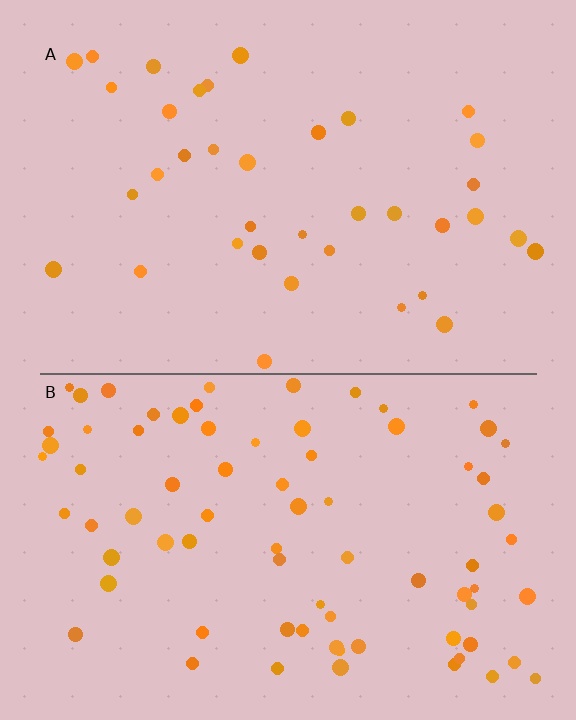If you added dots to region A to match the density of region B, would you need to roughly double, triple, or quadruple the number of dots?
Approximately double.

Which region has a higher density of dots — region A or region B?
B (the bottom).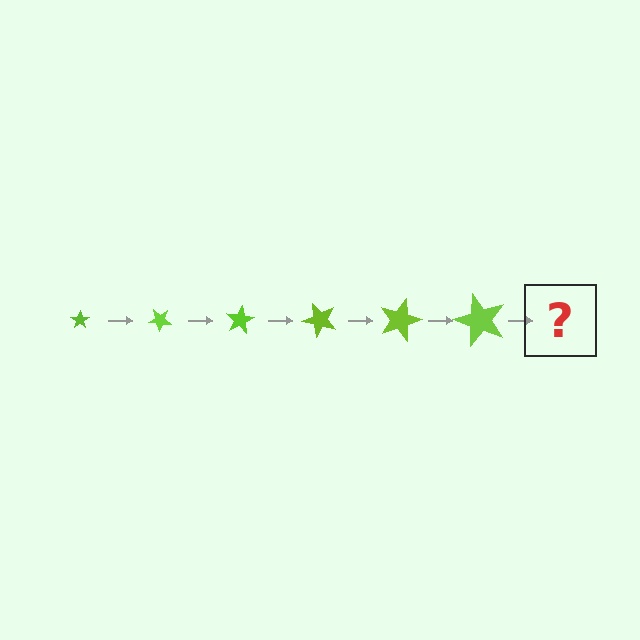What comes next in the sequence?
The next element should be a star, larger than the previous one and rotated 240 degrees from the start.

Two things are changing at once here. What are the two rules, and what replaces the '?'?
The two rules are that the star grows larger each step and it rotates 40 degrees each step. The '?' should be a star, larger than the previous one and rotated 240 degrees from the start.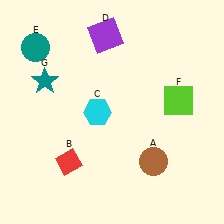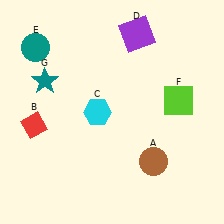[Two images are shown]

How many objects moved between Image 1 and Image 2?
2 objects moved between the two images.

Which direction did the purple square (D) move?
The purple square (D) moved right.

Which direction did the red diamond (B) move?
The red diamond (B) moved up.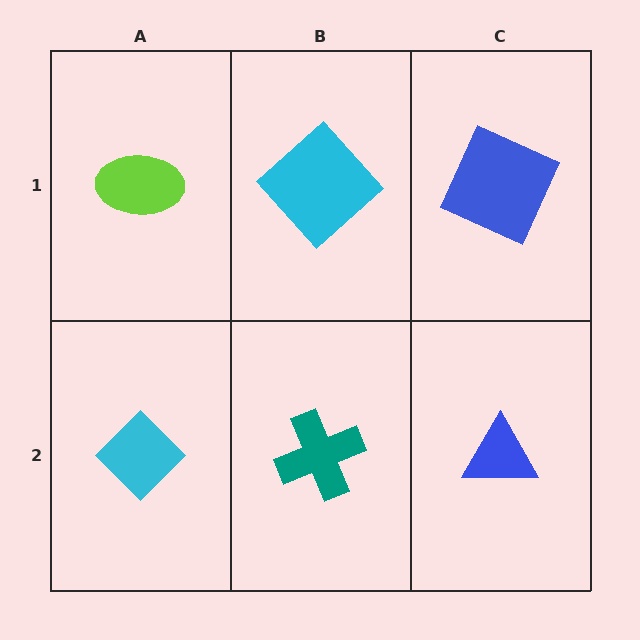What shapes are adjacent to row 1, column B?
A teal cross (row 2, column B), a lime ellipse (row 1, column A), a blue square (row 1, column C).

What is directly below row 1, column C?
A blue triangle.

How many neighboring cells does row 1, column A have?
2.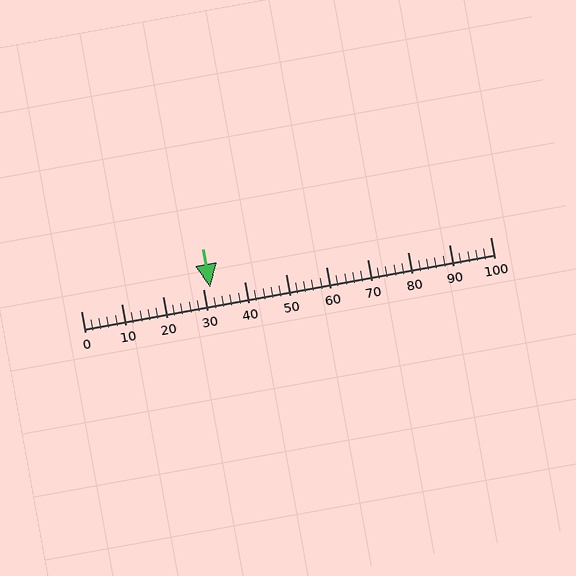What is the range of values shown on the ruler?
The ruler shows values from 0 to 100.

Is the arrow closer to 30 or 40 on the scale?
The arrow is closer to 30.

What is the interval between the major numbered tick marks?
The major tick marks are spaced 10 units apart.